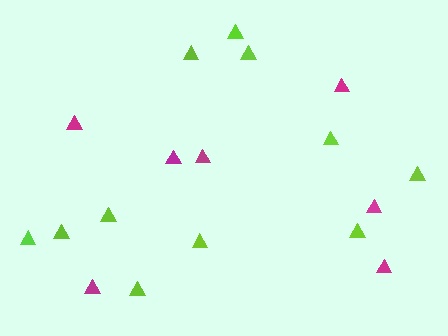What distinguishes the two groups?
There are 2 groups: one group of magenta triangles (7) and one group of lime triangles (11).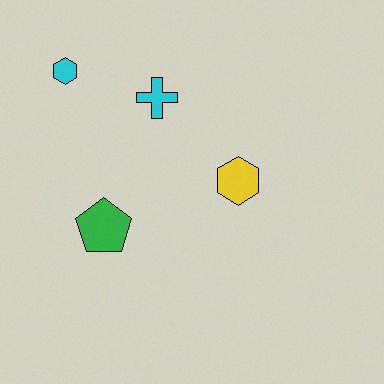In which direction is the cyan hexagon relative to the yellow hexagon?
The cyan hexagon is to the left of the yellow hexagon.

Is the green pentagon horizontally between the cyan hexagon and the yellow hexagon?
Yes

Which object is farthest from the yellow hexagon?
The cyan hexagon is farthest from the yellow hexagon.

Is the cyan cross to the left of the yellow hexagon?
Yes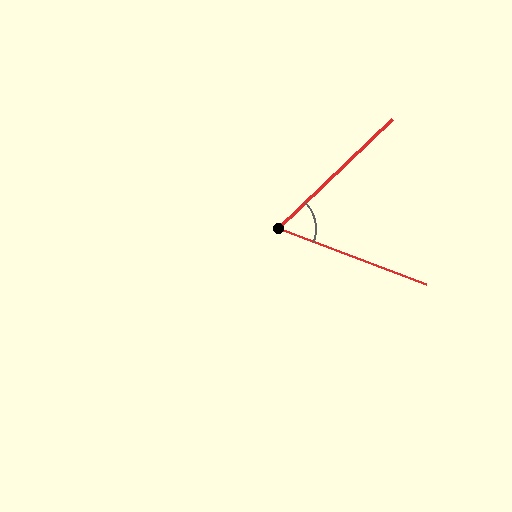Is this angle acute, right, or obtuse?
It is acute.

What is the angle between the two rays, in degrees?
Approximately 64 degrees.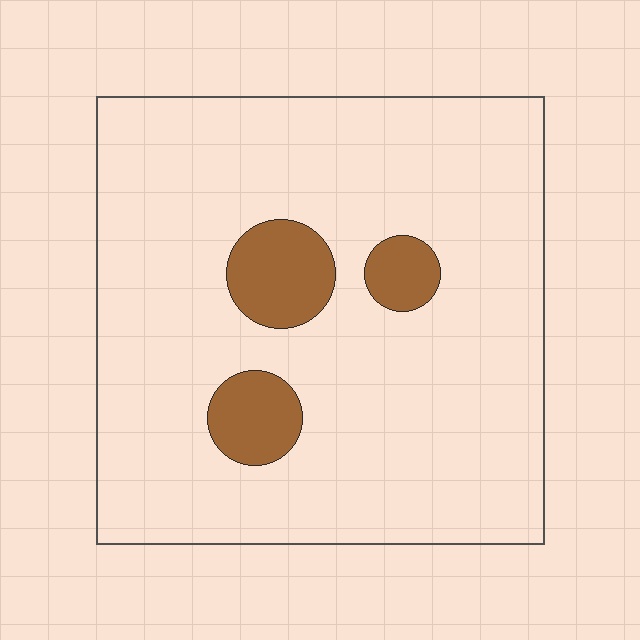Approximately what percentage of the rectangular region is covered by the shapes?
Approximately 10%.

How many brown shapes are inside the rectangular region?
3.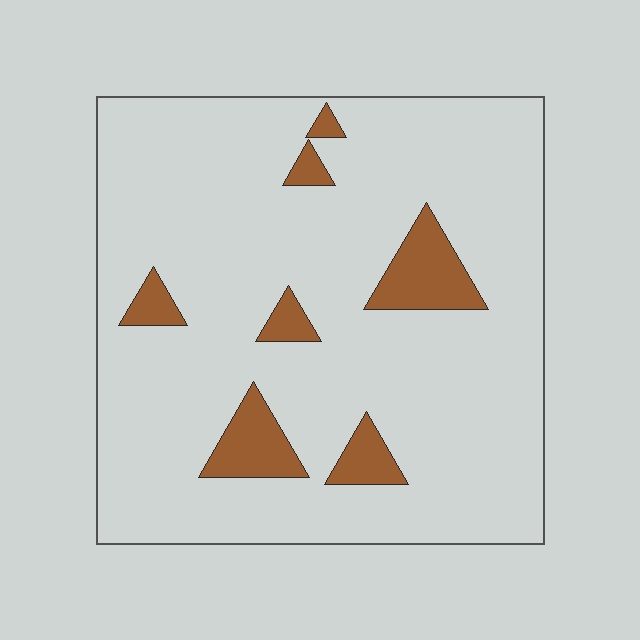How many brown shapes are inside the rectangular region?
7.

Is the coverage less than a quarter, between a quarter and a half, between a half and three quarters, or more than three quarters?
Less than a quarter.